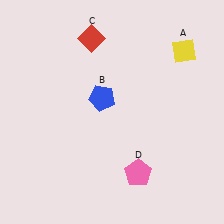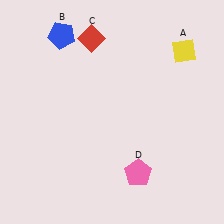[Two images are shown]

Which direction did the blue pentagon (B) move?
The blue pentagon (B) moved up.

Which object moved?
The blue pentagon (B) moved up.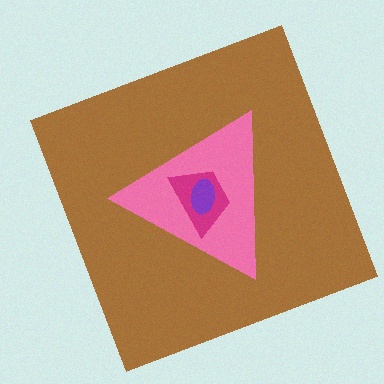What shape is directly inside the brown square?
The pink triangle.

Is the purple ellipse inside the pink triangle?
Yes.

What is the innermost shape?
The purple ellipse.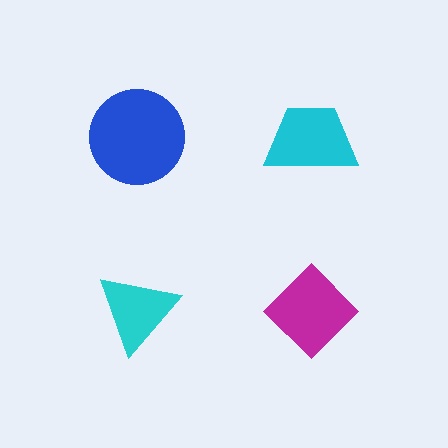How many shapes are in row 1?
2 shapes.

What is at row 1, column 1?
A blue circle.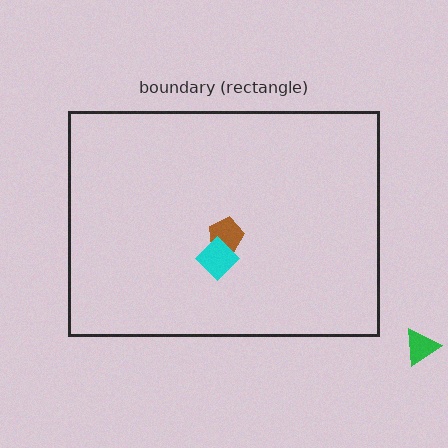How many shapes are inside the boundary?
2 inside, 1 outside.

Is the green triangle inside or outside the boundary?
Outside.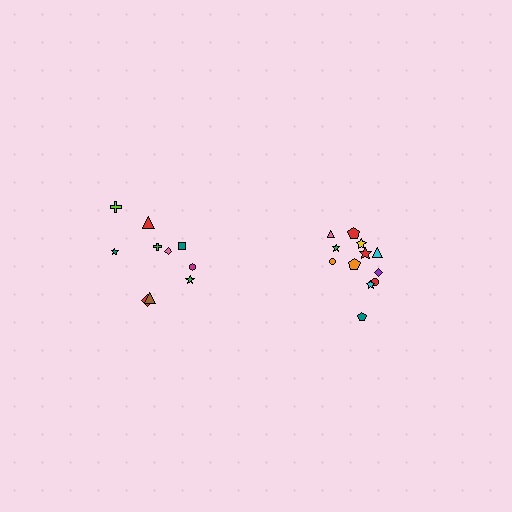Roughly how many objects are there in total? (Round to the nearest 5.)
Roughly 20 objects in total.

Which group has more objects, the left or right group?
The right group.